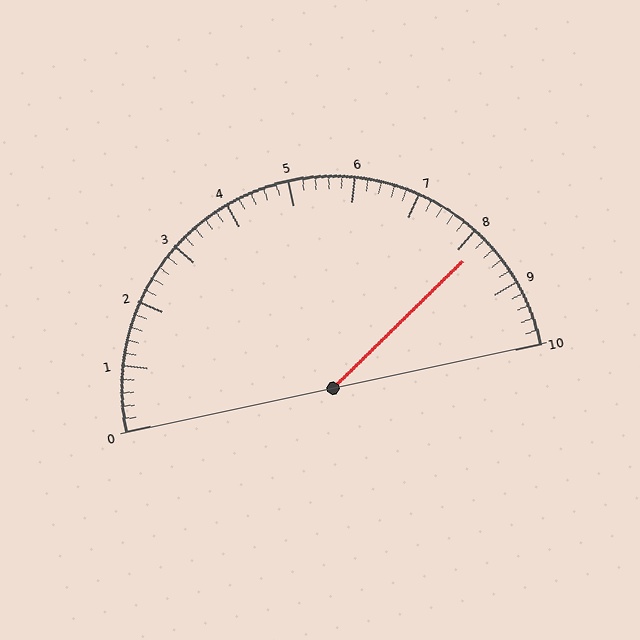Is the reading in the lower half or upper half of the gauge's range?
The reading is in the upper half of the range (0 to 10).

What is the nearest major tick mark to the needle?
The nearest major tick mark is 8.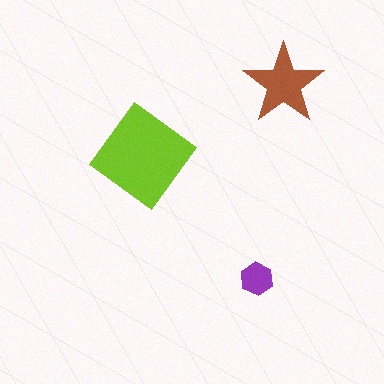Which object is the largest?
The lime diamond.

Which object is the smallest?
The purple hexagon.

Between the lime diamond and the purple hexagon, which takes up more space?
The lime diamond.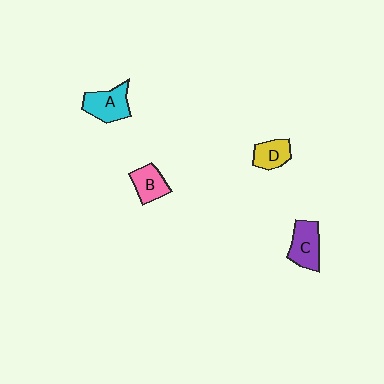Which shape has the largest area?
Shape A (cyan).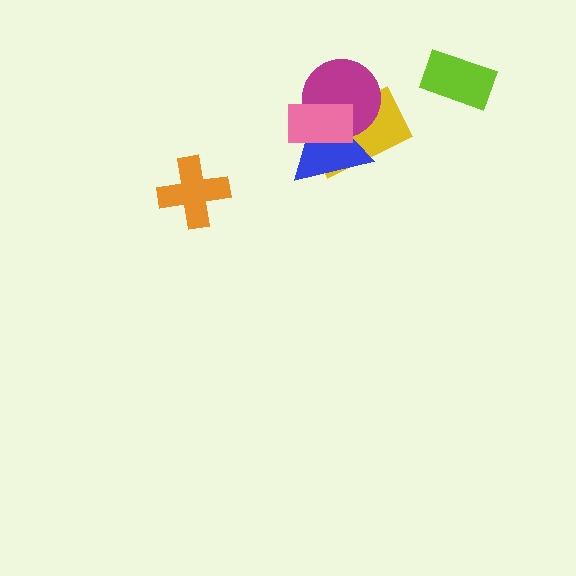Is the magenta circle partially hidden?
Yes, it is partially covered by another shape.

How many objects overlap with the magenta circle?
3 objects overlap with the magenta circle.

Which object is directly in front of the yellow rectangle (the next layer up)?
The blue triangle is directly in front of the yellow rectangle.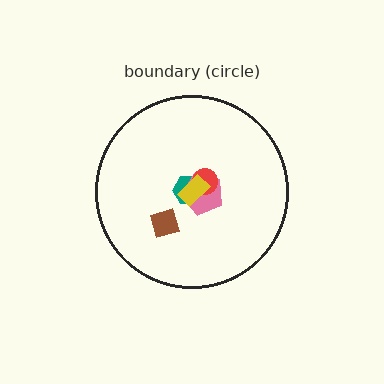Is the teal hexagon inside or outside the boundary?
Inside.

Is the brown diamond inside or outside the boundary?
Inside.